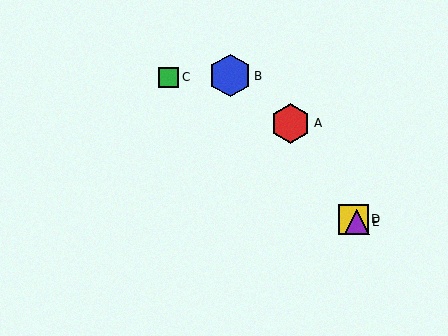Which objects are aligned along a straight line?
Objects C, D, E are aligned along a straight line.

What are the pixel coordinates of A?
Object A is at (291, 123).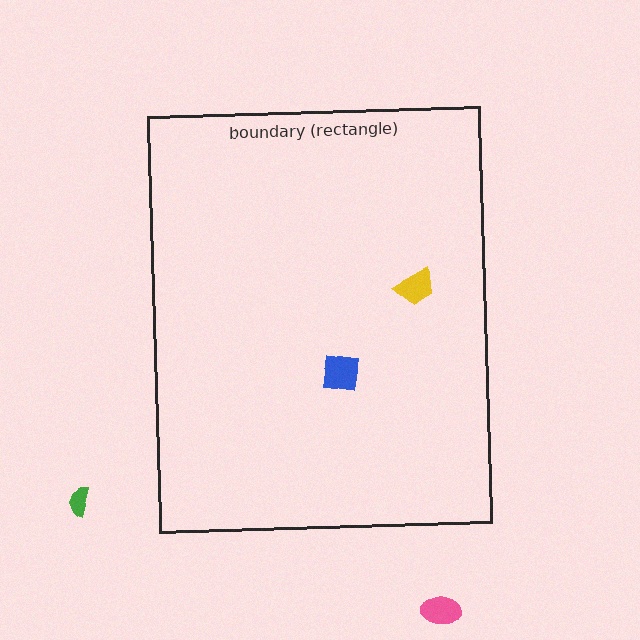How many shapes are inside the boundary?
2 inside, 2 outside.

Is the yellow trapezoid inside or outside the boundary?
Inside.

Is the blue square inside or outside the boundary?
Inside.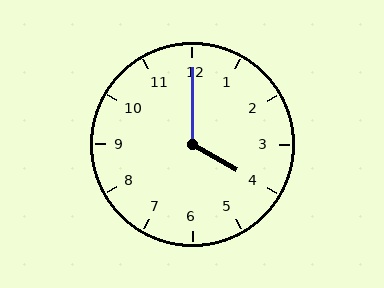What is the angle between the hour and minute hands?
Approximately 120 degrees.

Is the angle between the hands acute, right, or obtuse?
It is obtuse.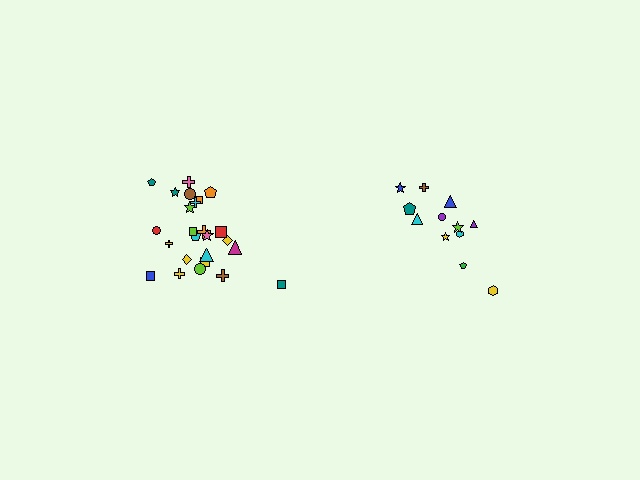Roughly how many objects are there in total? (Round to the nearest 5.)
Roughly 35 objects in total.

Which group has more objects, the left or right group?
The left group.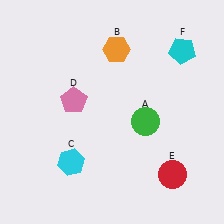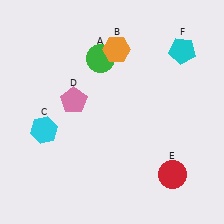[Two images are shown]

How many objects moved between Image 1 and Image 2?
2 objects moved between the two images.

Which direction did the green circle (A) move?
The green circle (A) moved up.